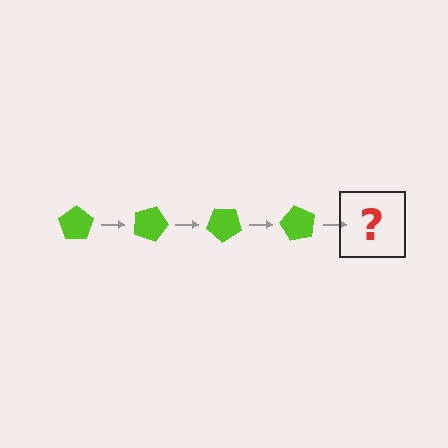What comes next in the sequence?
The next element should be a lime pentagon rotated 80 degrees.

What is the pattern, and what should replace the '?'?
The pattern is that the pentagon rotates 20 degrees each step. The '?' should be a lime pentagon rotated 80 degrees.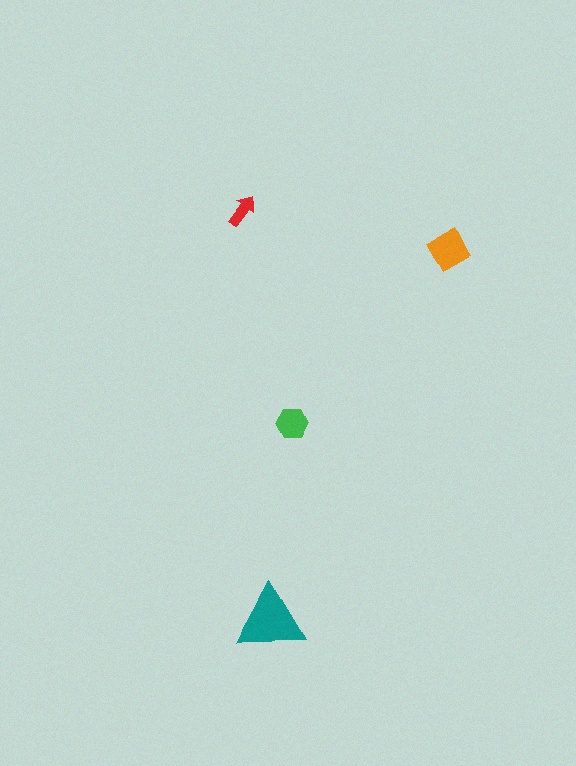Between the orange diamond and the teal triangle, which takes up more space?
The teal triangle.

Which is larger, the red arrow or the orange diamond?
The orange diamond.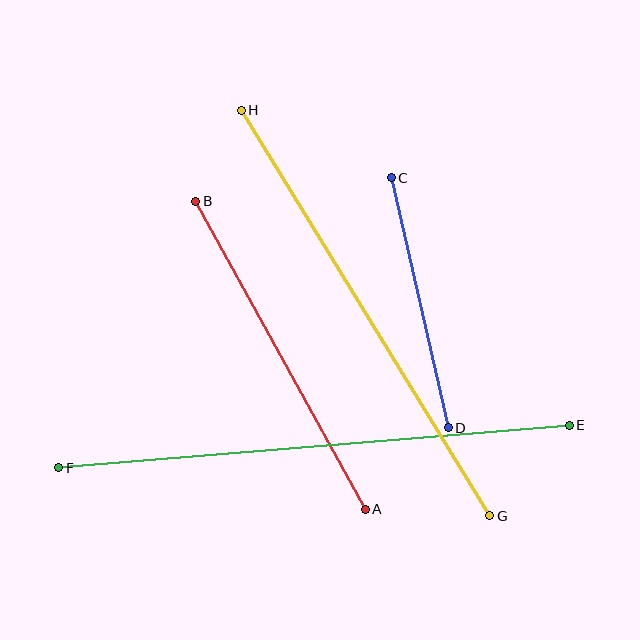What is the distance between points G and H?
The distance is approximately 476 pixels.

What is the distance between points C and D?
The distance is approximately 256 pixels.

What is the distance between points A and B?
The distance is approximately 351 pixels.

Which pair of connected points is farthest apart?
Points E and F are farthest apart.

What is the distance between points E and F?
The distance is approximately 512 pixels.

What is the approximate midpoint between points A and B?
The midpoint is at approximately (280, 355) pixels.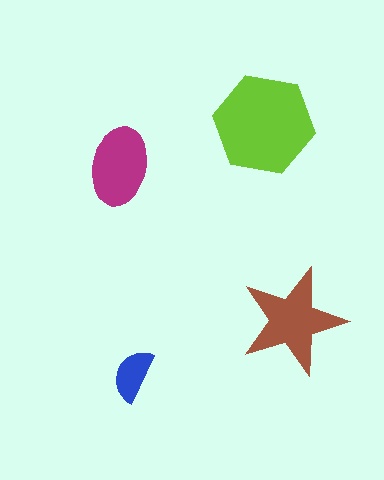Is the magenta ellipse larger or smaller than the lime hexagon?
Smaller.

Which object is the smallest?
The blue semicircle.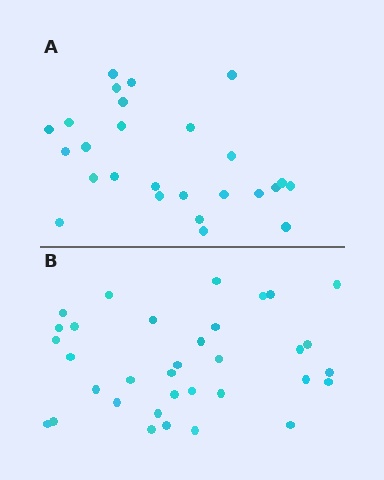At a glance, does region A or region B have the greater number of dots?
Region B (the bottom region) has more dots.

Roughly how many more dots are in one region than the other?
Region B has roughly 8 or so more dots than region A.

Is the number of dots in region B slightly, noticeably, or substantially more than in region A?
Region B has noticeably more, but not dramatically so. The ratio is roughly 1.3 to 1.